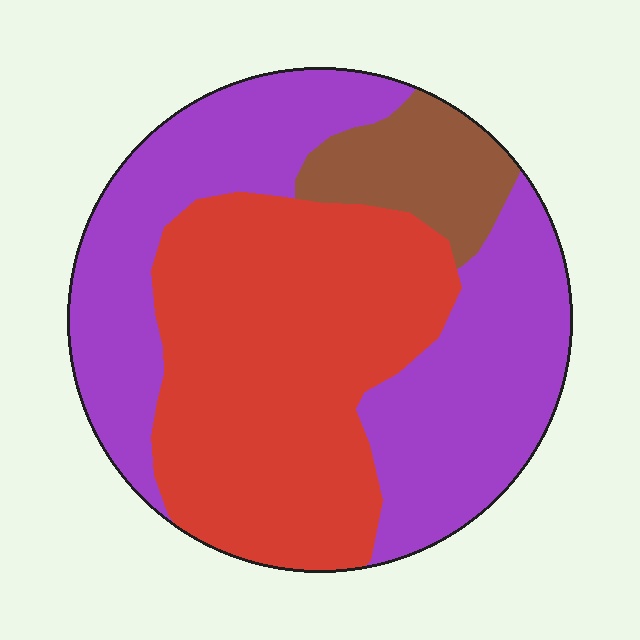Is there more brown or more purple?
Purple.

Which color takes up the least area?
Brown, at roughly 10%.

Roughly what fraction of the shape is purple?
Purple covers 46% of the shape.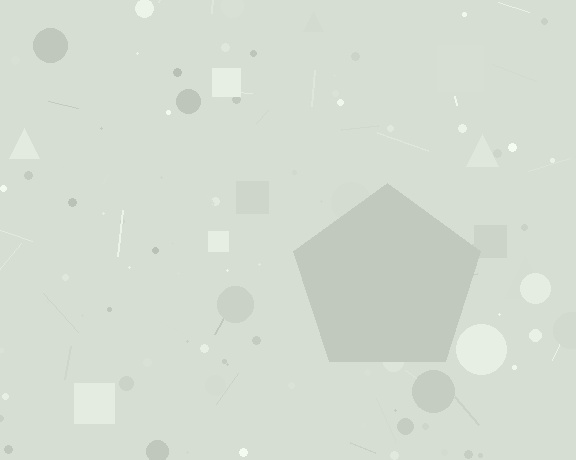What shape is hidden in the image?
A pentagon is hidden in the image.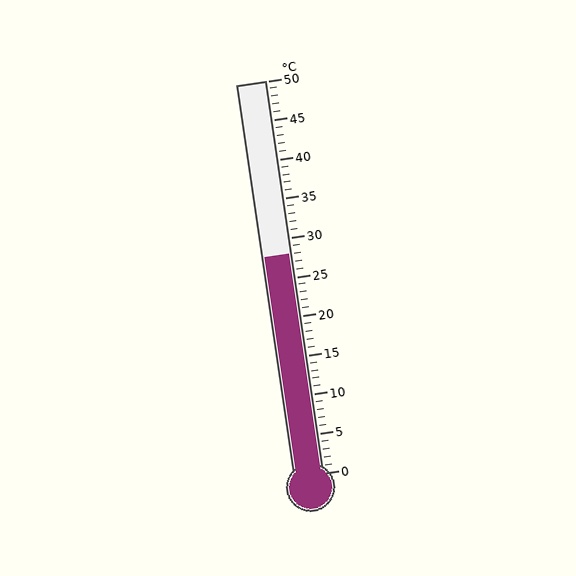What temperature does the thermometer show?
The thermometer shows approximately 28°C.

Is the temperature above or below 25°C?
The temperature is above 25°C.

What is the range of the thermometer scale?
The thermometer scale ranges from 0°C to 50°C.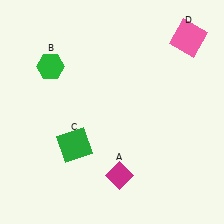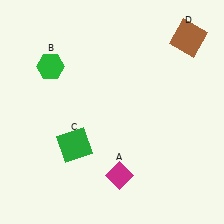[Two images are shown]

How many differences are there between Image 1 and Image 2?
There is 1 difference between the two images.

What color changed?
The square (D) changed from pink in Image 1 to brown in Image 2.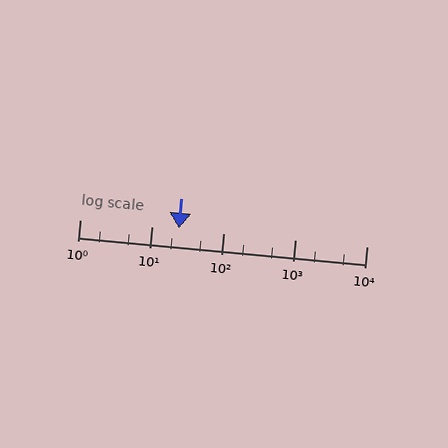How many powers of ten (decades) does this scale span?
The scale spans 4 decades, from 1 to 10000.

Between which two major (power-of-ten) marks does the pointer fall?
The pointer is between 10 and 100.